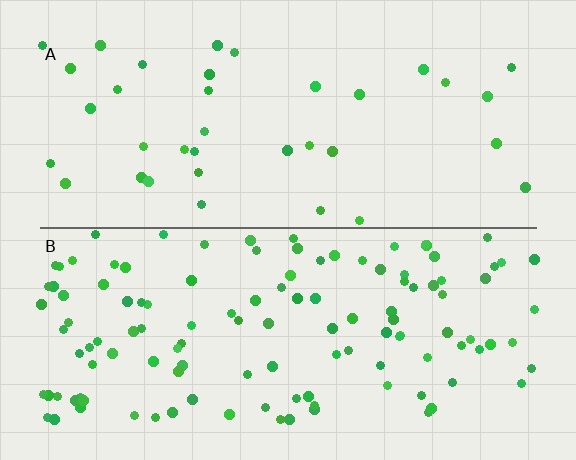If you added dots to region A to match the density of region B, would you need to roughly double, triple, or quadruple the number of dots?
Approximately triple.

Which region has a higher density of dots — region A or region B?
B (the bottom).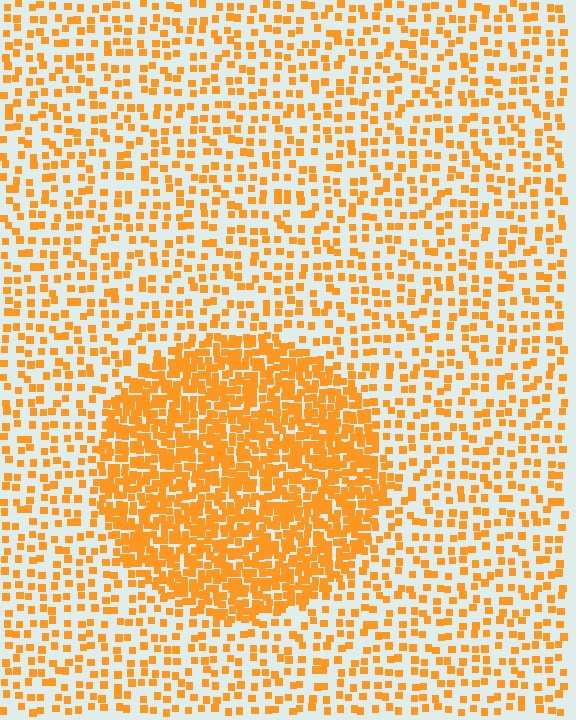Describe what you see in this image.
The image contains small orange elements arranged at two different densities. A circle-shaped region is visible where the elements are more densely packed than the surrounding area.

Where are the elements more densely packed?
The elements are more densely packed inside the circle boundary.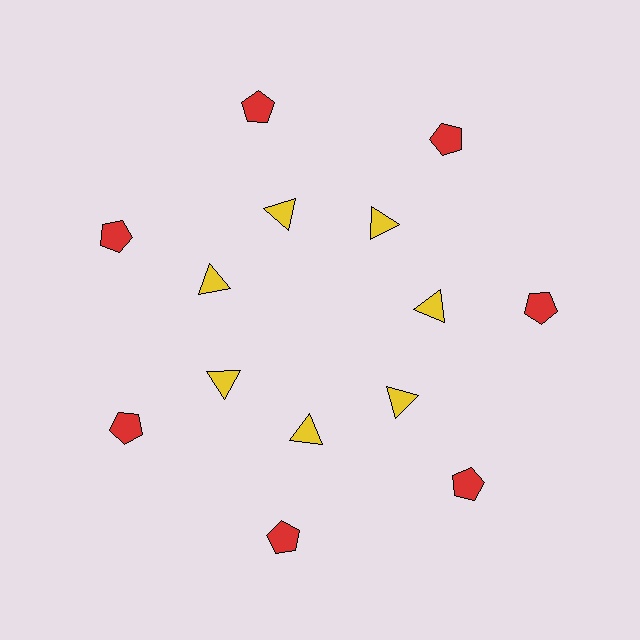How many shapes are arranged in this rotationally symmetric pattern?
There are 14 shapes, arranged in 7 groups of 2.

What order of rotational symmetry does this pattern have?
This pattern has 7-fold rotational symmetry.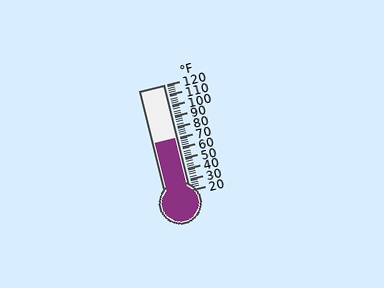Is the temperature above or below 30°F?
The temperature is above 30°F.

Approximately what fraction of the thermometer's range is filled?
The thermometer is filled to approximately 50% of its range.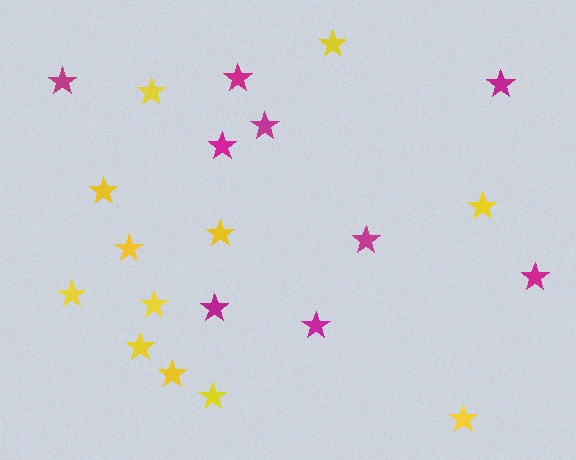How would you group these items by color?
There are 2 groups: one group of magenta stars (9) and one group of yellow stars (12).